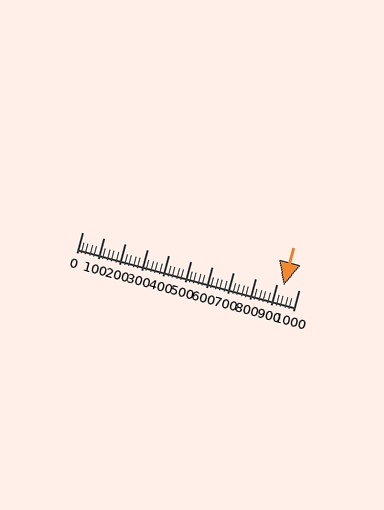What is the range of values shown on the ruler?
The ruler shows values from 0 to 1000.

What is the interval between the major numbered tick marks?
The major tick marks are spaced 100 units apart.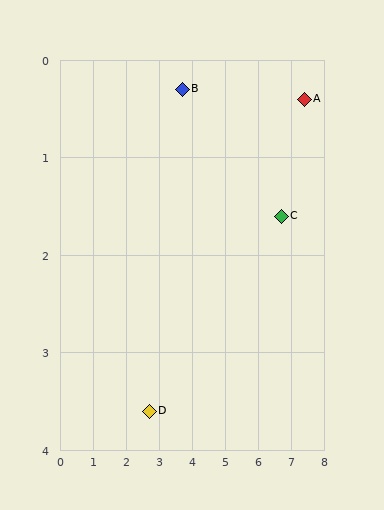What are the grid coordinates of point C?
Point C is at approximately (6.7, 1.6).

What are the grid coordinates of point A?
Point A is at approximately (7.4, 0.4).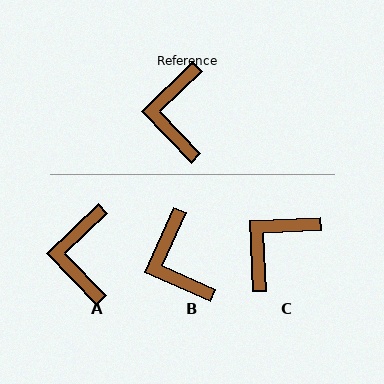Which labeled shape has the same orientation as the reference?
A.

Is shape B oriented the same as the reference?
No, it is off by about 22 degrees.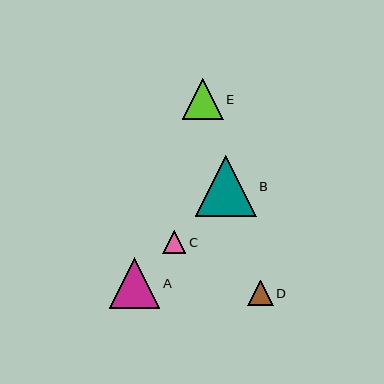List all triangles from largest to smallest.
From largest to smallest: B, A, E, D, C.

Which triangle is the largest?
Triangle B is the largest with a size of approximately 61 pixels.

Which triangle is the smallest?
Triangle C is the smallest with a size of approximately 23 pixels.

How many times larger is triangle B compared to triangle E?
Triangle B is approximately 1.5 times the size of triangle E.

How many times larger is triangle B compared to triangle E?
Triangle B is approximately 1.5 times the size of triangle E.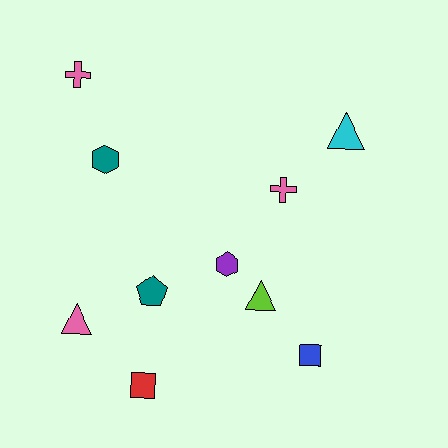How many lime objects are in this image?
There is 1 lime object.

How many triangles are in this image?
There are 3 triangles.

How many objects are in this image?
There are 10 objects.